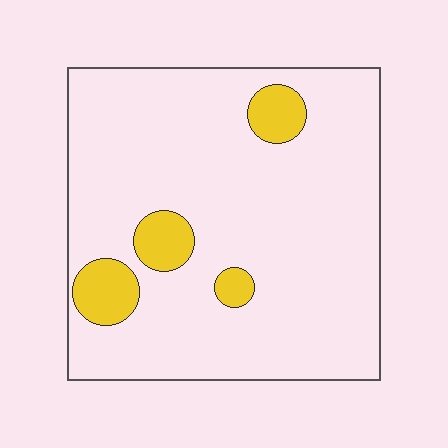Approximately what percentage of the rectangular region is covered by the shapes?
Approximately 10%.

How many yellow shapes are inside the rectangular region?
4.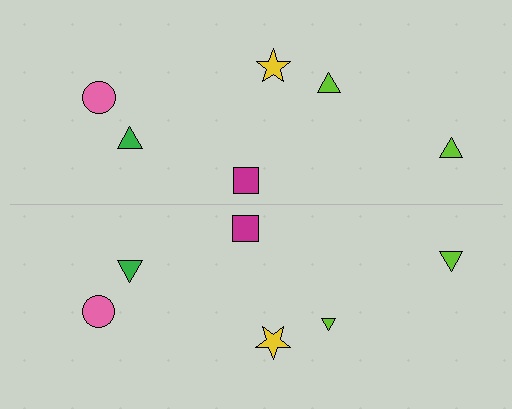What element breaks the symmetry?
The lime triangle on the bottom side has a different size than its mirror counterpart.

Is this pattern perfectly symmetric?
No, the pattern is not perfectly symmetric. The lime triangle on the bottom side has a different size than its mirror counterpart.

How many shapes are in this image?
There are 12 shapes in this image.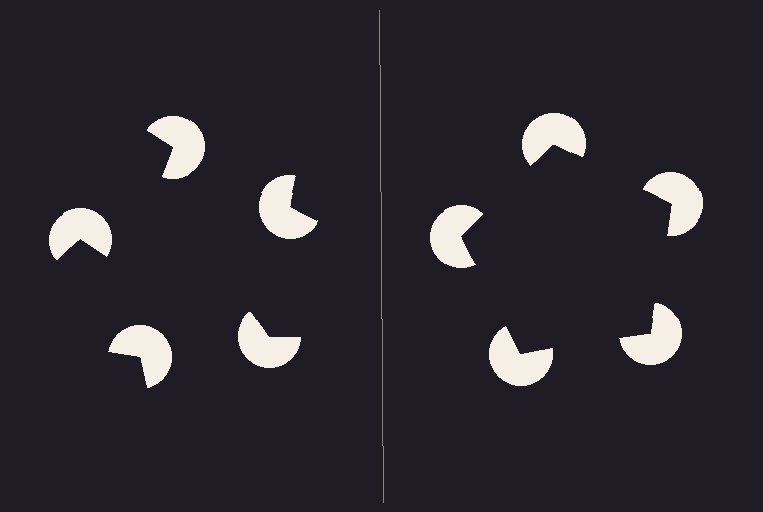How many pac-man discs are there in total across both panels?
10 — 5 on each side.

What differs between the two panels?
The pac-man discs are positioned identically on both sides; only the wedge orientations differ. On the right they align to a pentagon; on the left they are misaligned.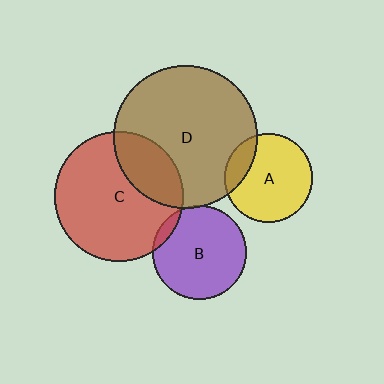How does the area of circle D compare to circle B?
Approximately 2.4 times.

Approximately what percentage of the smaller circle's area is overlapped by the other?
Approximately 15%.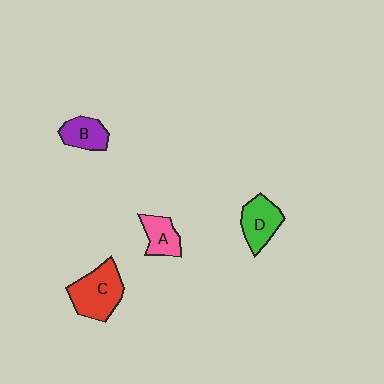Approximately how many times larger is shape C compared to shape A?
Approximately 1.8 times.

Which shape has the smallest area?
Shape A (pink).